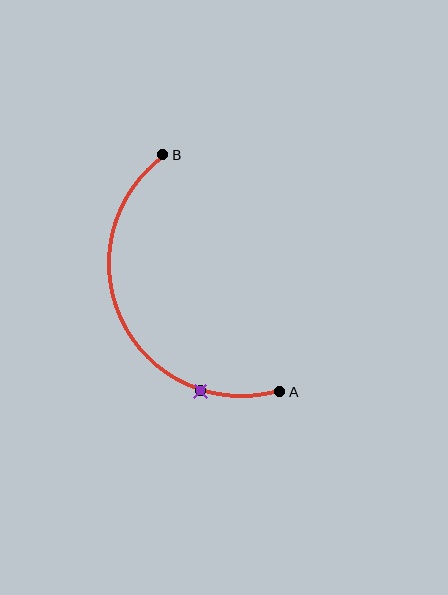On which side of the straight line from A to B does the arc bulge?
The arc bulges to the left of the straight line connecting A and B.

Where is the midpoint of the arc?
The arc midpoint is the point on the curve farthest from the straight line joining A and B. It sits to the left of that line.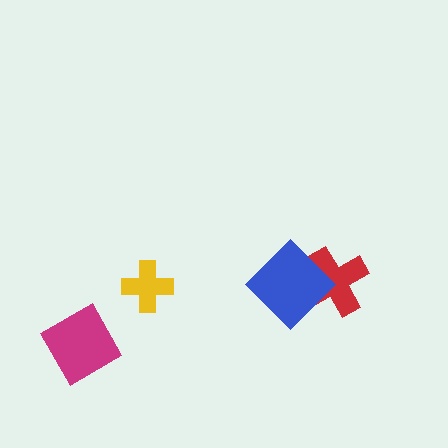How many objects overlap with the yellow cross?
0 objects overlap with the yellow cross.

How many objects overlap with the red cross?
1 object overlaps with the red cross.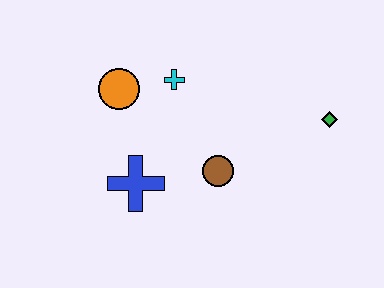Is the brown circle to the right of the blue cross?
Yes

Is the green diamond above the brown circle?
Yes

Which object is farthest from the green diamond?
The orange circle is farthest from the green diamond.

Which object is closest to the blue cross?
The brown circle is closest to the blue cross.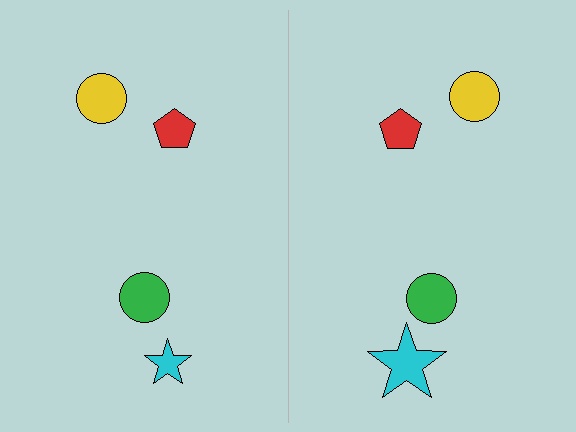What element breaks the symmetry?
The cyan star on the right side has a different size than its mirror counterpart.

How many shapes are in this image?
There are 8 shapes in this image.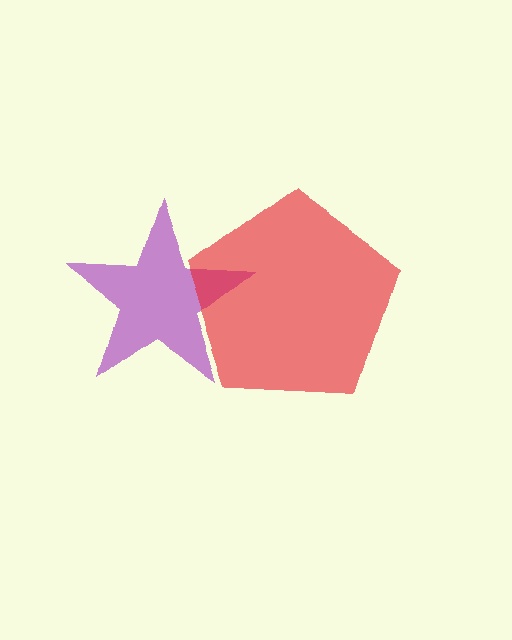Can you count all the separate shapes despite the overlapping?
Yes, there are 2 separate shapes.